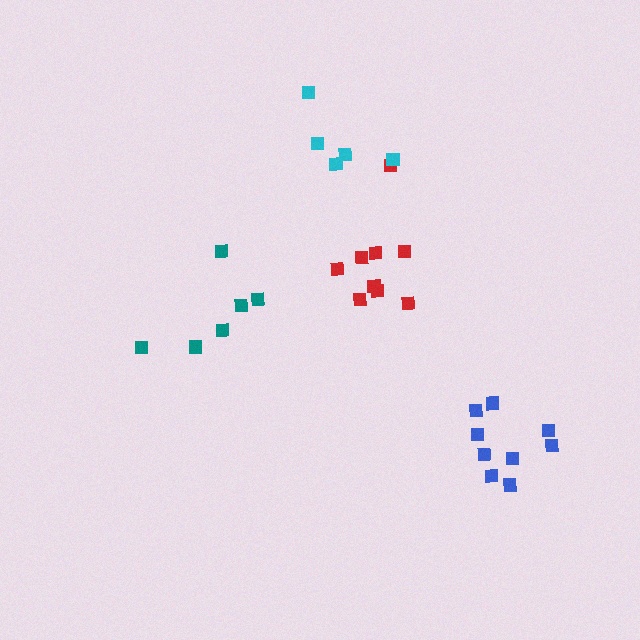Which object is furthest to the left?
The teal cluster is leftmost.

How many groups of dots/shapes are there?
There are 4 groups.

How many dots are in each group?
Group 1: 9 dots, Group 2: 9 dots, Group 3: 6 dots, Group 4: 5 dots (29 total).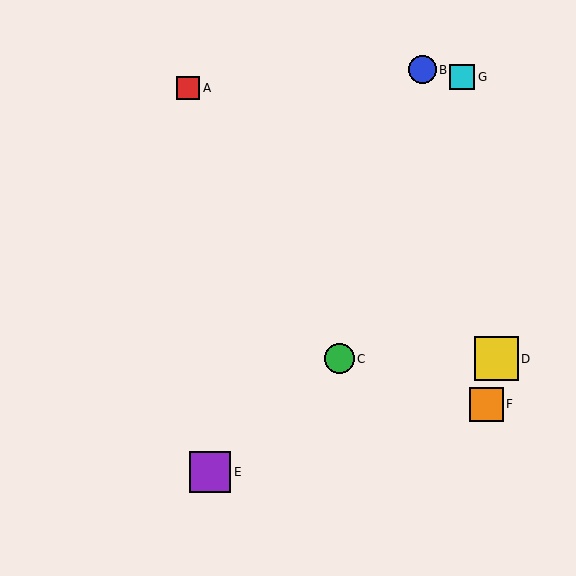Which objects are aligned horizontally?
Objects C, D are aligned horizontally.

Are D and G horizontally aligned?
No, D is at y≈359 and G is at y≈77.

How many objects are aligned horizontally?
2 objects (C, D) are aligned horizontally.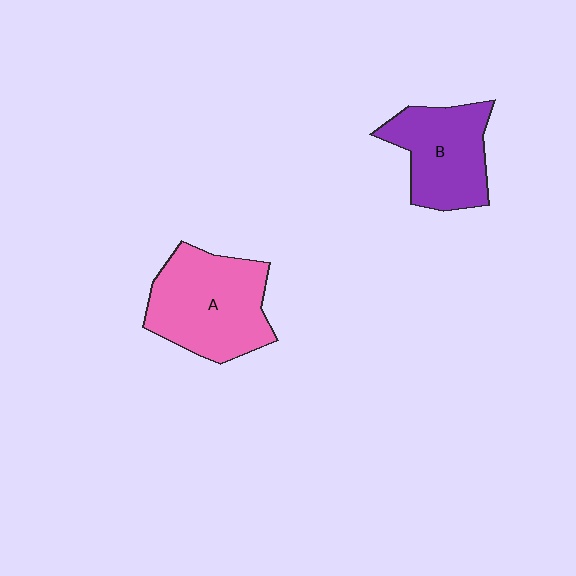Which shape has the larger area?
Shape A (pink).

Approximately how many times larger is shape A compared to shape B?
Approximately 1.3 times.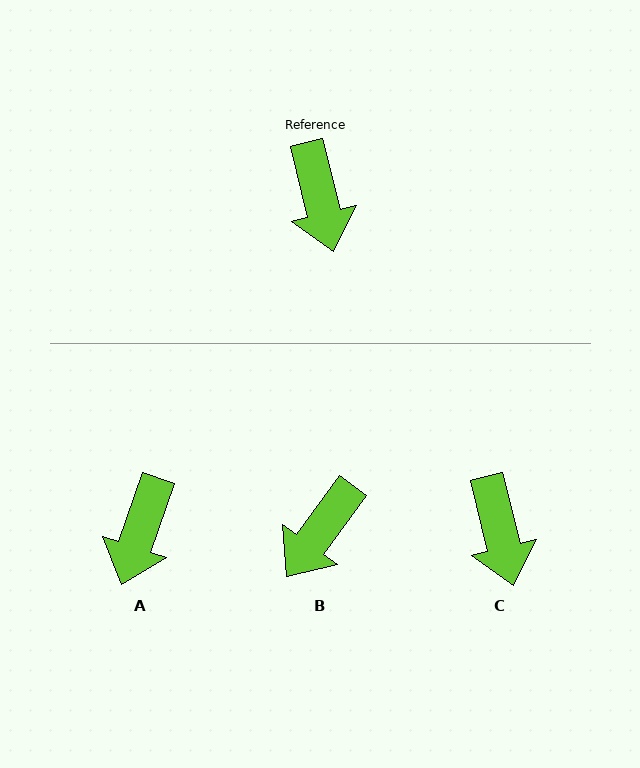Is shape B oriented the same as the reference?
No, it is off by about 50 degrees.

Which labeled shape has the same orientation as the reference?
C.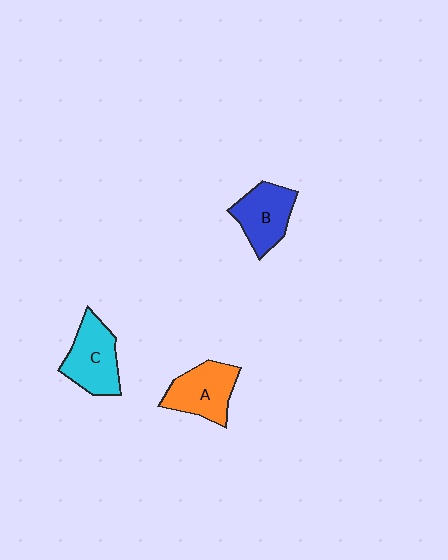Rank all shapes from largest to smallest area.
From largest to smallest: C (cyan), A (orange), B (blue).